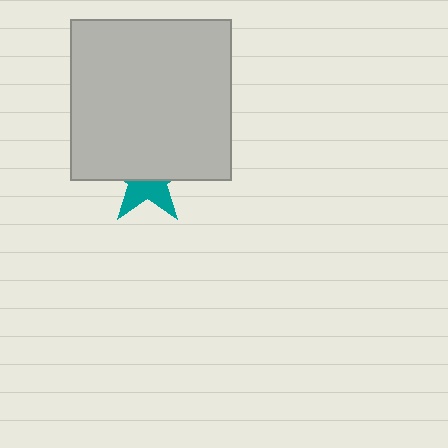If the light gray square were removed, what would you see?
You would see the complete teal star.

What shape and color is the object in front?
The object in front is a light gray square.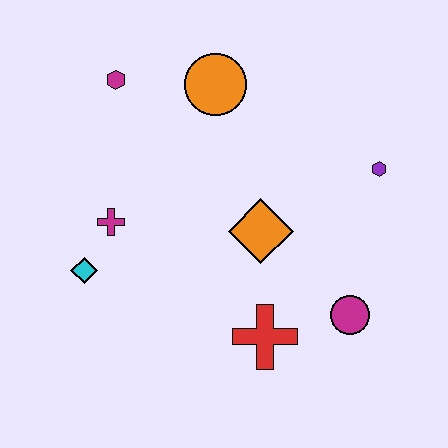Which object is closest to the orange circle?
The magenta hexagon is closest to the orange circle.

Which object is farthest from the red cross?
The magenta hexagon is farthest from the red cross.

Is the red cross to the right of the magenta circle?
No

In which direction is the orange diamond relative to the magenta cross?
The orange diamond is to the right of the magenta cross.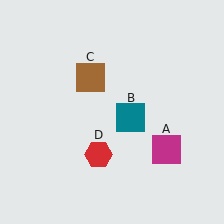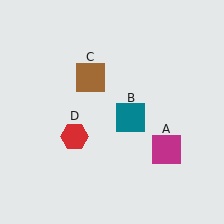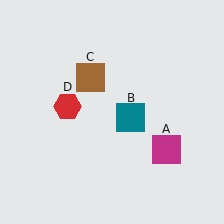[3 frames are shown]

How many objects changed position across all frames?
1 object changed position: red hexagon (object D).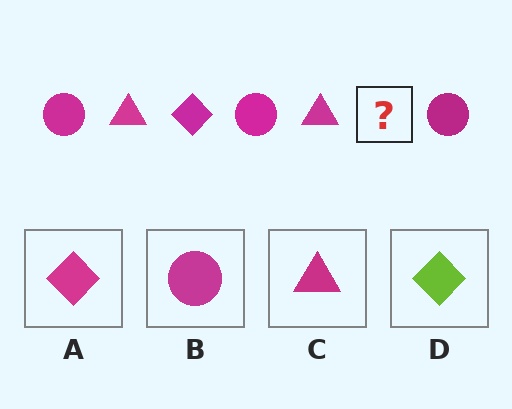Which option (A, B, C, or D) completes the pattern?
A.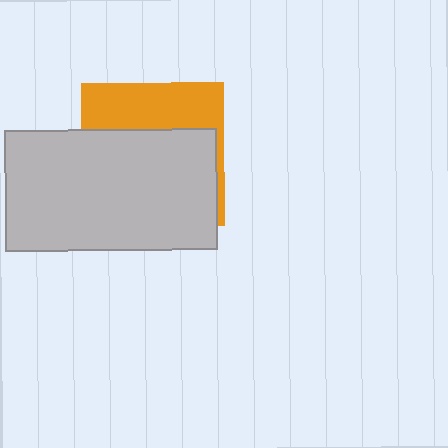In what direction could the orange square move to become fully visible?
The orange square could move up. That would shift it out from behind the light gray rectangle entirely.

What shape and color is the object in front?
The object in front is a light gray rectangle.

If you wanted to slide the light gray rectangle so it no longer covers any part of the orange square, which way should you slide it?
Slide it down — that is the most direct way to separate the two shapes.